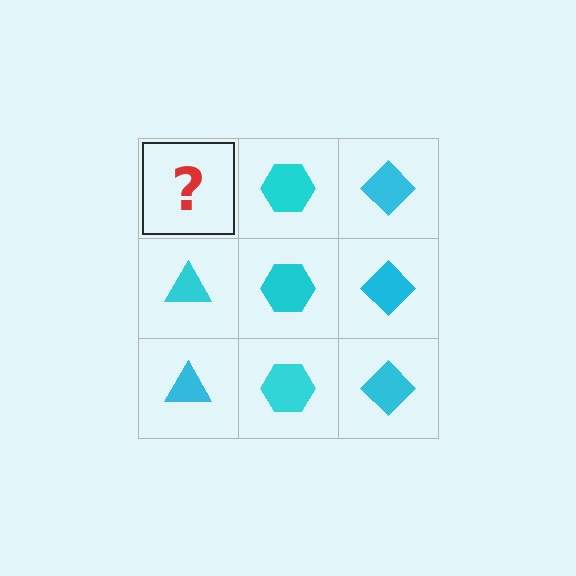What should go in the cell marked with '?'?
The missing cell should contain a cyan triangle.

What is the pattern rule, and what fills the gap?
The rule is that each column has a consistent shape. The gap should be filled with a cyan triangle.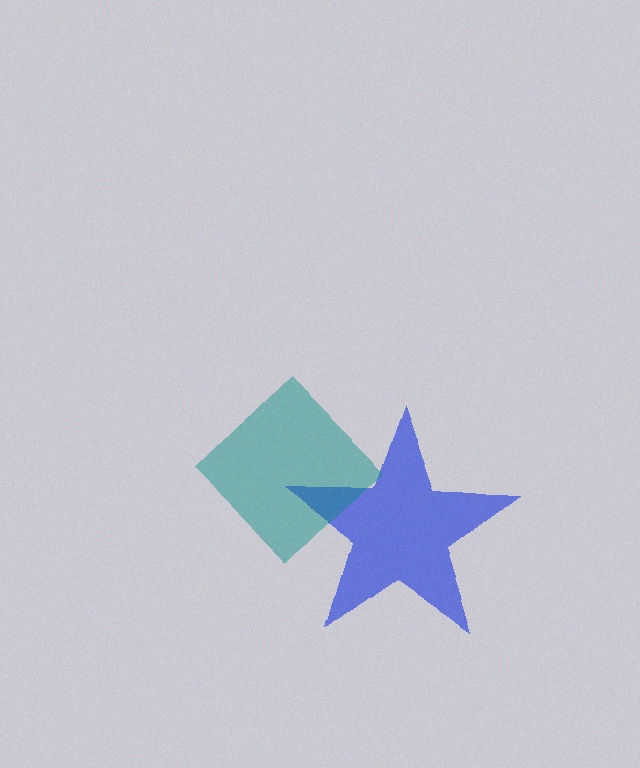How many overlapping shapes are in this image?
There are 2 overlapping shapes in the image.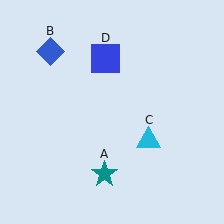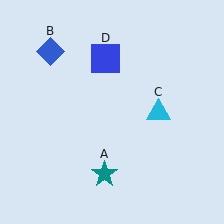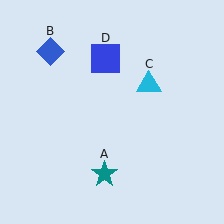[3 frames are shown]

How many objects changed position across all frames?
1 object changed position: cyan triangle (object C).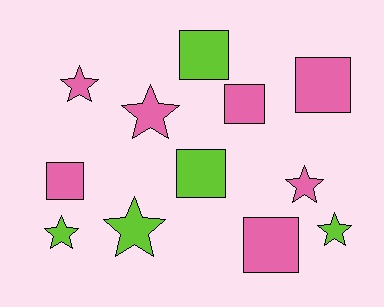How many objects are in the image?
There are 12 objects.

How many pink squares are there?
There are 4 pink squares.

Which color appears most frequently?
Pink, with 7 objects.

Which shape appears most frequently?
Square, with 6 objects.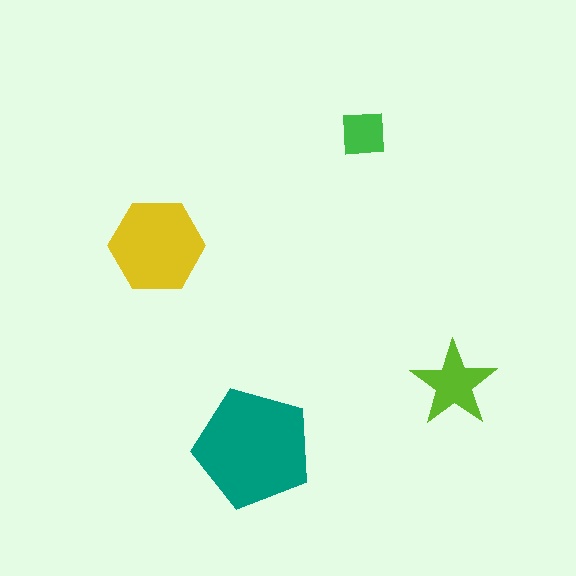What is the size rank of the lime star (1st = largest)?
3rd.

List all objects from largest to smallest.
The teal pentagon, the yellow hexagon, the lime star, the green square.